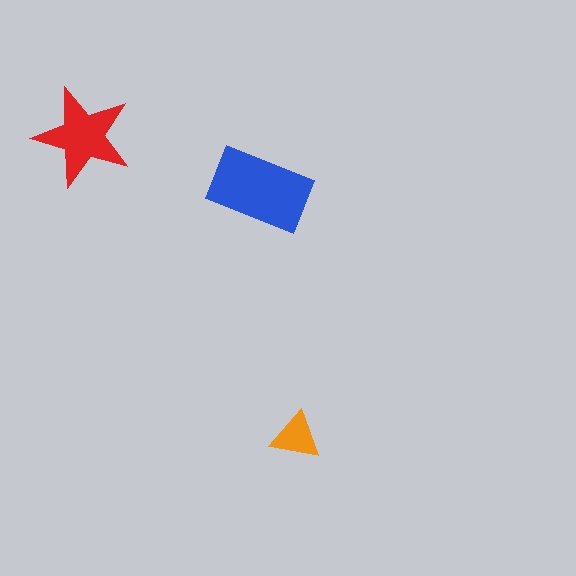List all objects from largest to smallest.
The blue rectangle, the red star, the orange triangle.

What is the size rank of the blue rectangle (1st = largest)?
1st.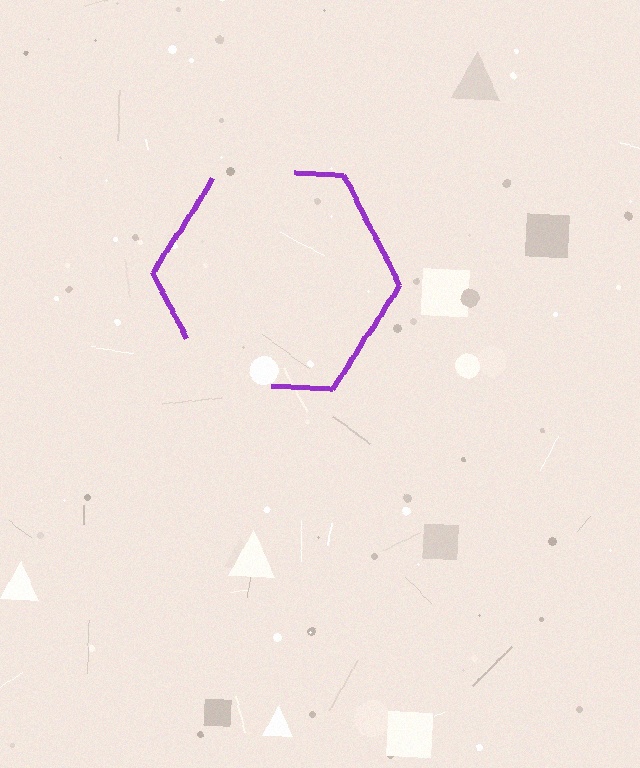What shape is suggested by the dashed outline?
The dashed outline suggests a hexagon.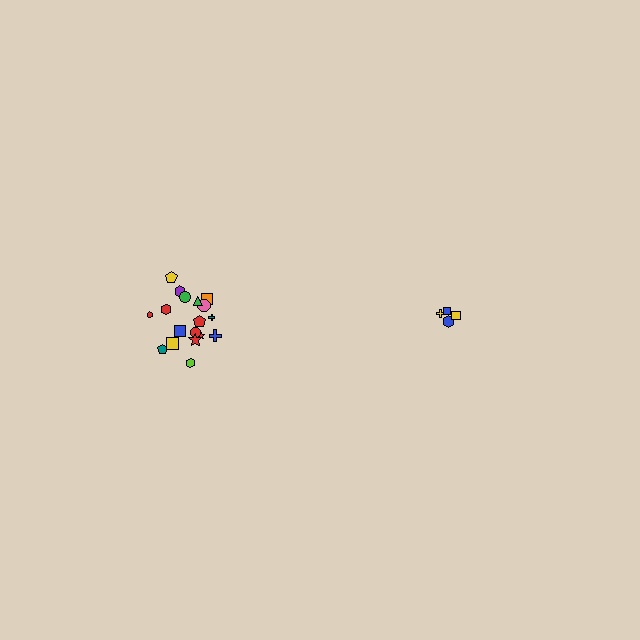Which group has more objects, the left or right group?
The left group.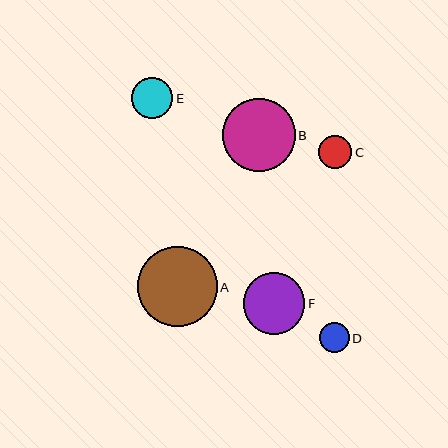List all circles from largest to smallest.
From largest to smallest: A, B, F, E, C, D.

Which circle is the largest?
Circle A is the largest with a size of approximately 80 pixels.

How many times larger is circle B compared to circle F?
Circle B is approximately 1.2 times the size of circle F.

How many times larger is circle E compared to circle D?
Circle E is approximately 1.4 times the size of circle D.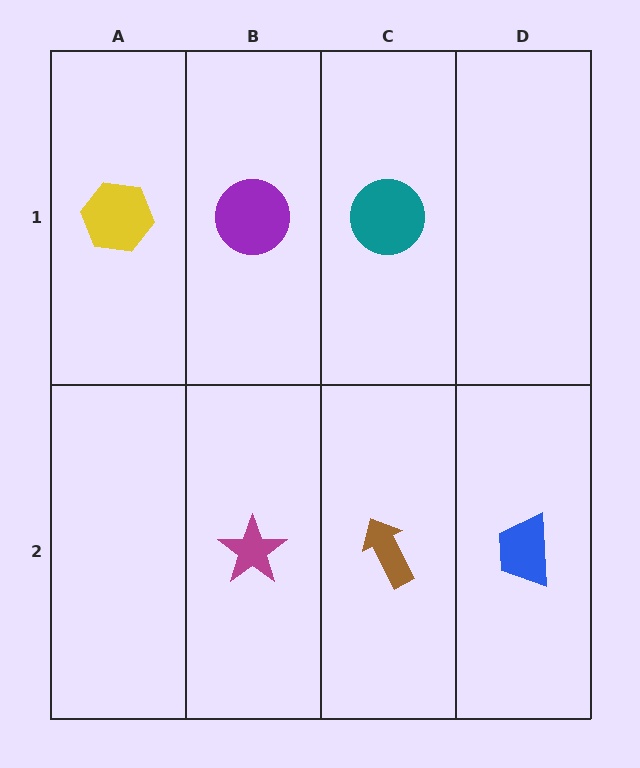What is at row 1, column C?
A teal circle.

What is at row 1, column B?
A purple circle.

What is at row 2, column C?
A brown arrow.